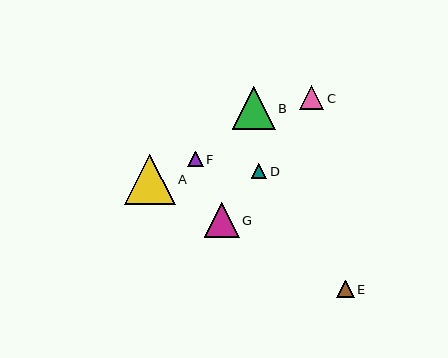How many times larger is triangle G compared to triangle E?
Triangle G is approximately 2.0 times the size of triangle E.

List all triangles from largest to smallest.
From largest to smallest: A, B, G, C, E, F, D.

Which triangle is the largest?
Triangle A is the largest with a size of approximately 50 pixels.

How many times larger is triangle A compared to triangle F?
Triangle A is approximately 3.2 times the size of triangle F.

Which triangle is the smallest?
Triangle D is the smallest with a size of approximately 15 pixels.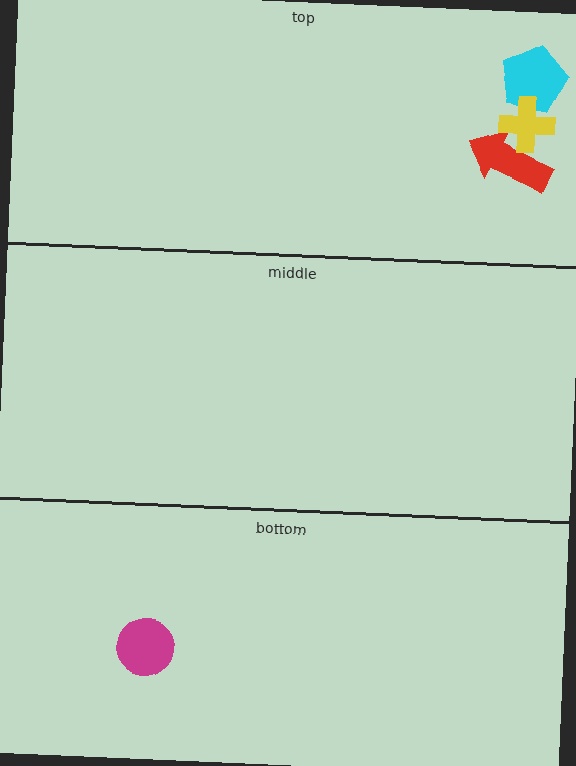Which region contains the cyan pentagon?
The top region.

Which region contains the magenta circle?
The bottom region.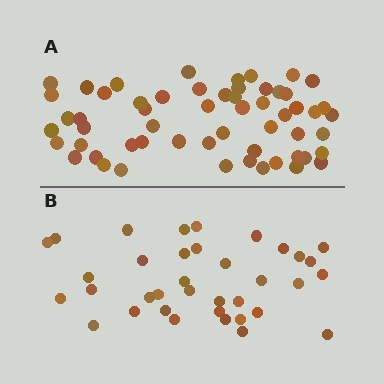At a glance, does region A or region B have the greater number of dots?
Region A (the top region) has more dots.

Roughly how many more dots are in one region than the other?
Region A has approximately 20 more dots than region B.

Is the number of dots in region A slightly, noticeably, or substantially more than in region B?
Region A has substantially more. The ratio is roughly 1.6 to 1.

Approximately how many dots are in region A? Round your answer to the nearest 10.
About 60 dots. (The exact count is 57, which rounds to 60.)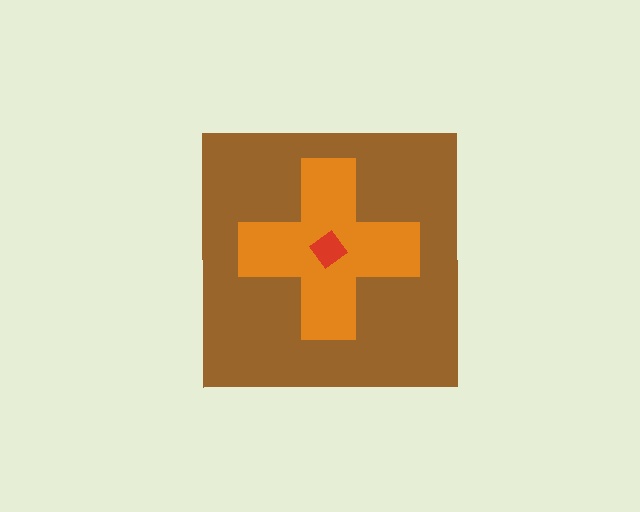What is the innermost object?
The red diamond.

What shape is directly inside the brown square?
The orange cross.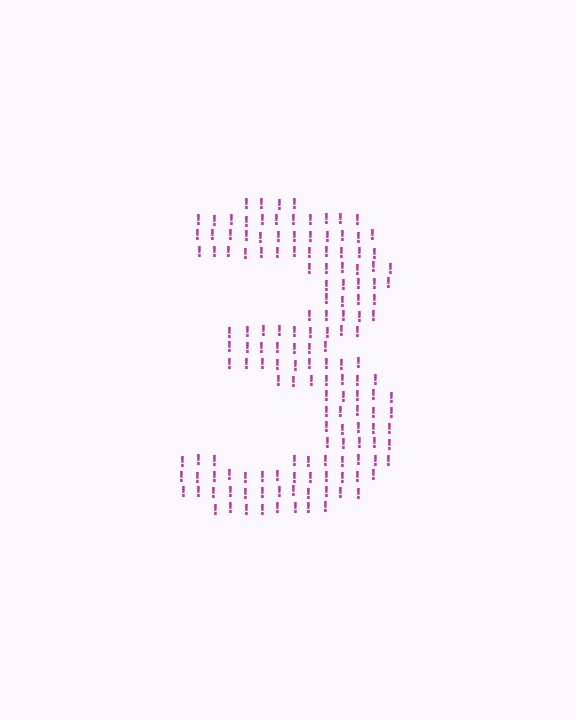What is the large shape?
The large shape is the digit 3.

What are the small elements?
The small elements are exclamation marks.